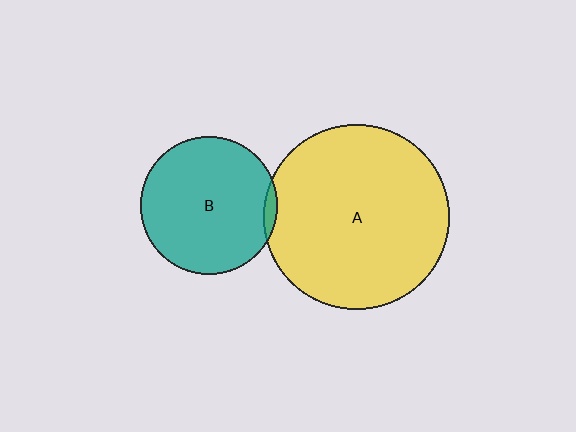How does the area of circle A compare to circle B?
Approximately 1.8 times.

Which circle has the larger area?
Circle A (yellow).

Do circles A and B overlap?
Yes.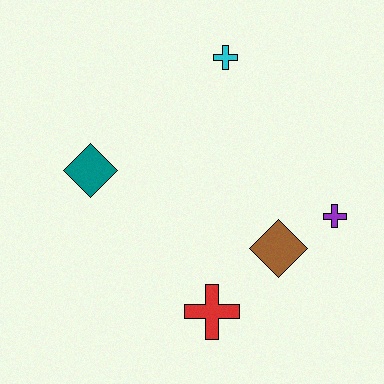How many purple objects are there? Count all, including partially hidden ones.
There is 1 purple object.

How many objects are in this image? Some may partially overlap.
There are 5 objects.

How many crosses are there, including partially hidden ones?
There are 3 crosses.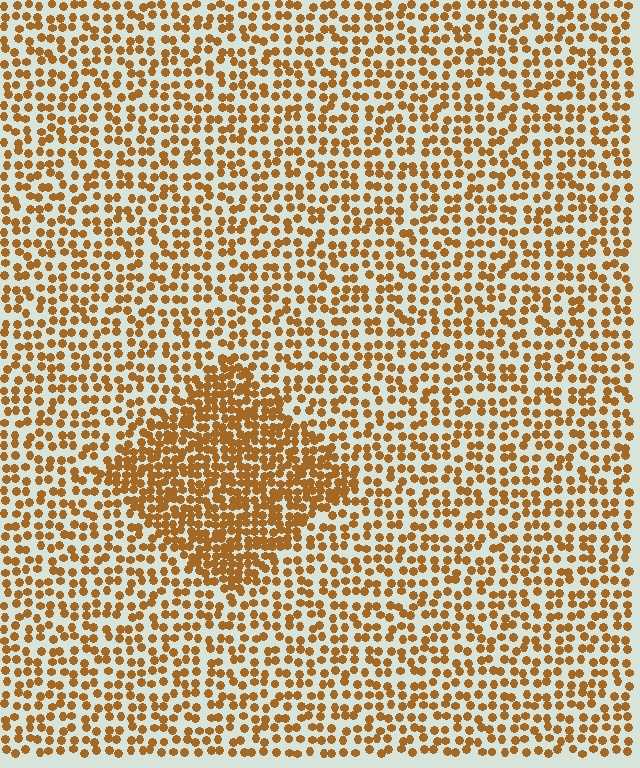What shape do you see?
I see a diamond.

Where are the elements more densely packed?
The elements are more densely packed inside the diamond boundary.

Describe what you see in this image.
The image contains small brown elements arranged at two different densities. A diamond-shaped region is visible where the elements are more densely packed than the surrounding area.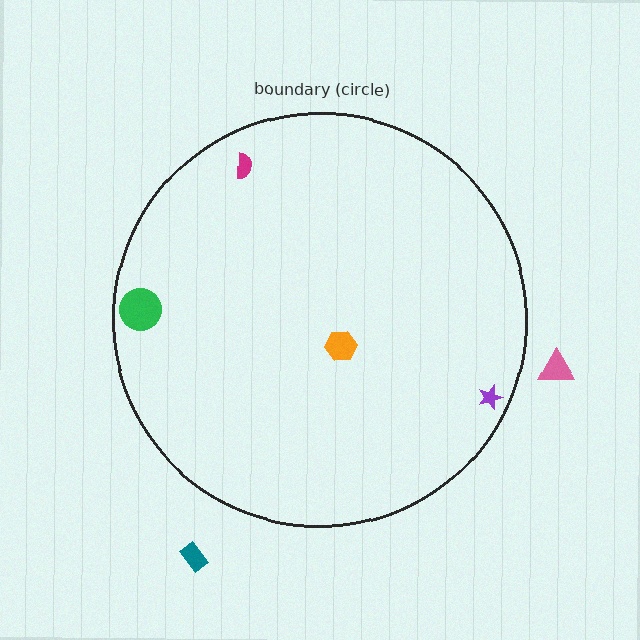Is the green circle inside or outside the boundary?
Inside.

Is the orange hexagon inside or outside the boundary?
Inside.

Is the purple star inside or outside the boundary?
Inside.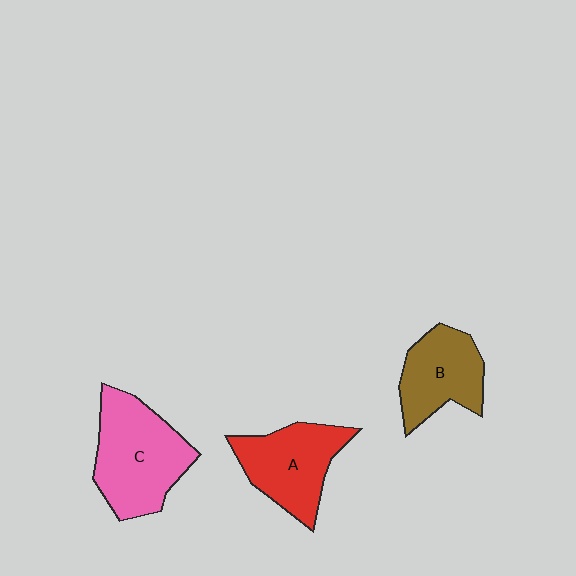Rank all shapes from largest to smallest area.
From largest to smallest: C (pink), A (red), B (brown).